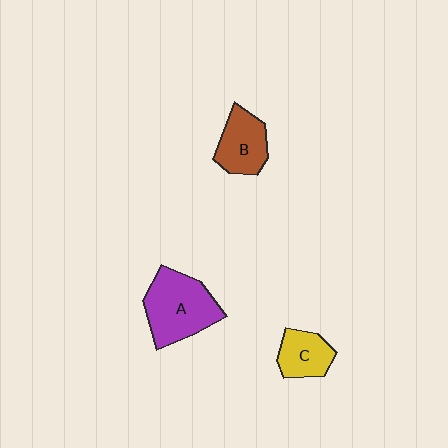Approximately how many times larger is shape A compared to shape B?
Approximately 1.5 times.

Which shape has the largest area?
Shape A (purple).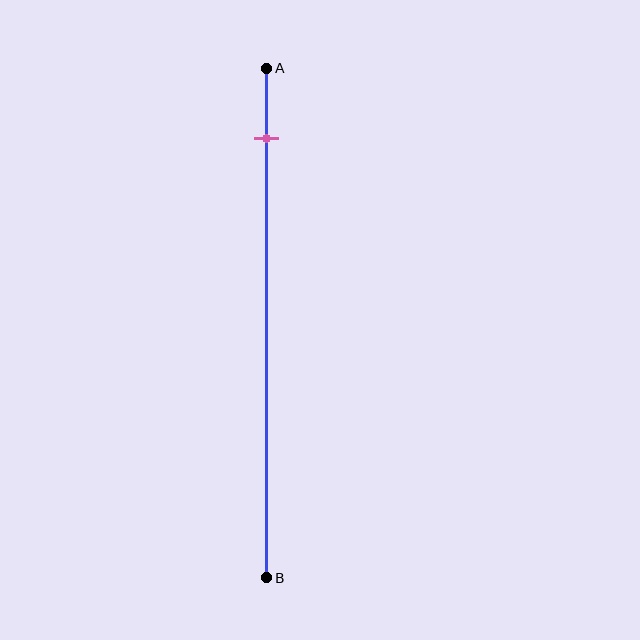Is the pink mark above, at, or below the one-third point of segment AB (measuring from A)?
The pink mark is above the one-third point of segment AB.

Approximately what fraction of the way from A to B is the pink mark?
The pink mark is approximately 15% of the way from A to B.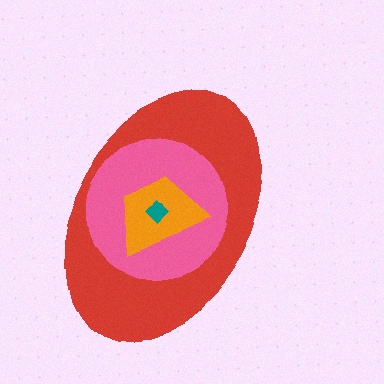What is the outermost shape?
The red ellipse.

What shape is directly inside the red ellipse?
The pink circle.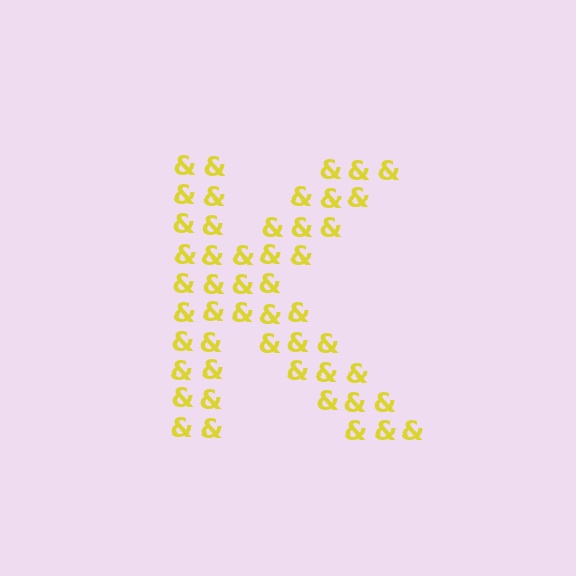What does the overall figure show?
The overall figure shows the letter K.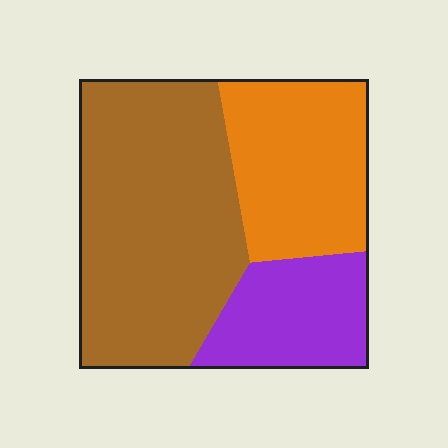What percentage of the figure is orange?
Orange covers about 30% of the figure.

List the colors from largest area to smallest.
From largest to smallest: brown, orange, purple.